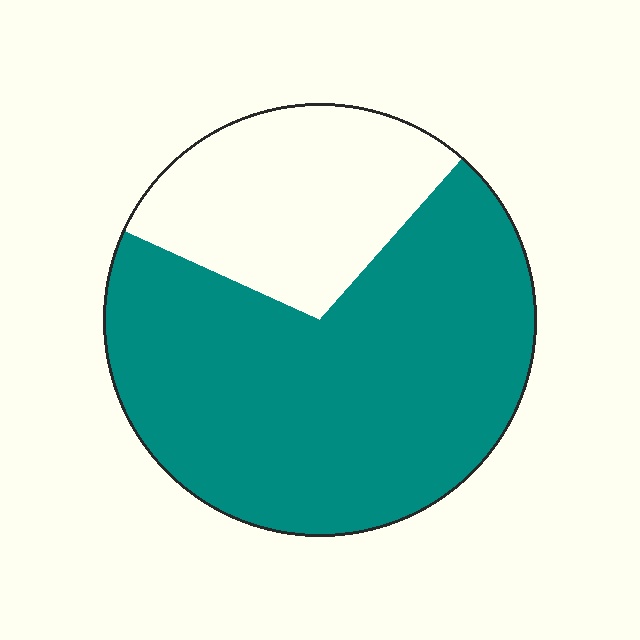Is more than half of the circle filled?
Yes.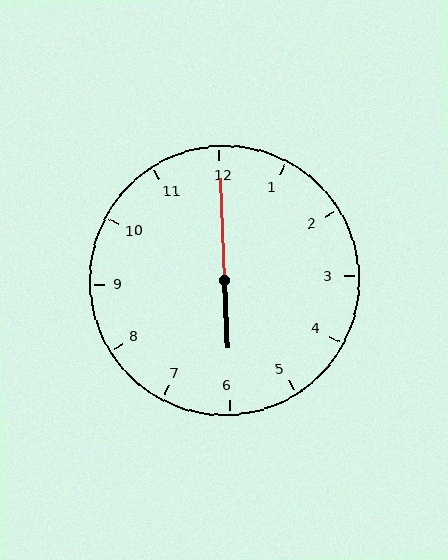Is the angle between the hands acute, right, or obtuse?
It is obtuse.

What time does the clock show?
6:00.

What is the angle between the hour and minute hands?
Approximately 180 degrees.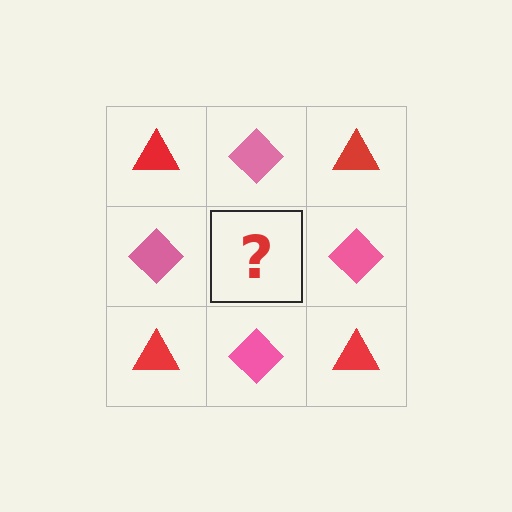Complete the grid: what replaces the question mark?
The question mark should be replaced with a red triangle.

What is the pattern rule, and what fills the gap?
The rule is that it alternates red triangle and pink diamond in a checkerboard pattern. The gap should be filled with a red triangle.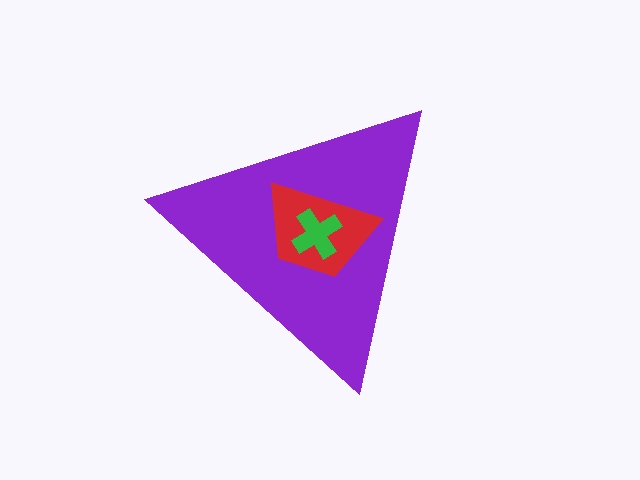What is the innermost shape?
The green cross.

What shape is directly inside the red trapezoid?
The green cross.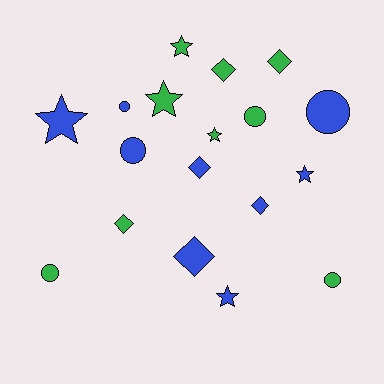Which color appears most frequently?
Green, with 9 objects.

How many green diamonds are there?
There are 3 green diamonds.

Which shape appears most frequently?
Circle, with 6 objects.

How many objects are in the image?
There are 18 objects.